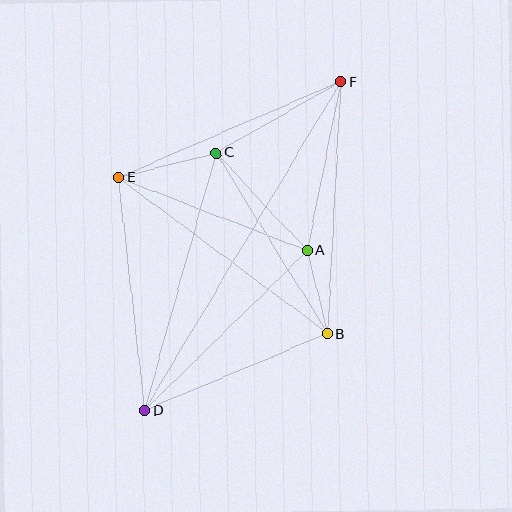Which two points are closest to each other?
Points A and B are closest to each other.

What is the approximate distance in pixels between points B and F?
The distance between B and F is approximately 253 pixels.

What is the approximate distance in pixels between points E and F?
The distance between E and F is approximately 242 pixels.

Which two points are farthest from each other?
Points D and F are farthest from each other.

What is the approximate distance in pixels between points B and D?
The distance between B and D is approximately 198 pixels.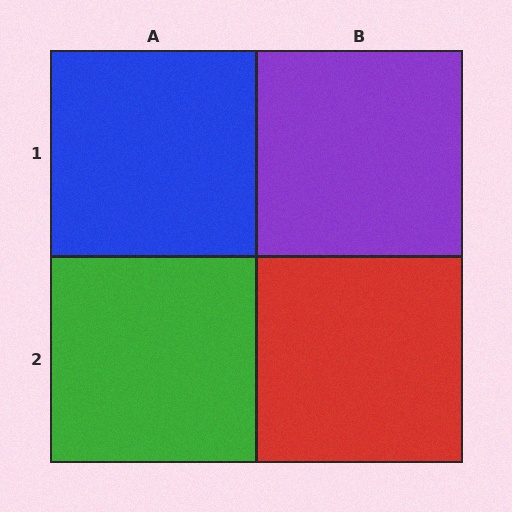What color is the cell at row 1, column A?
Blue.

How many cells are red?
1 cell is red.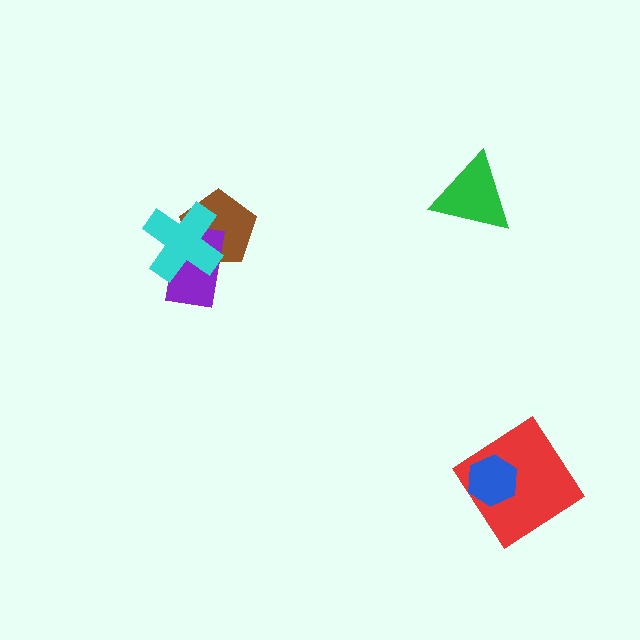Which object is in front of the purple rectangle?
The cyan cross is in front of the purple rectangle.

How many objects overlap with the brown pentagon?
2 objects overlap with the brown pentagon.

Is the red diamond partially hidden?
Yes, it is partially covered by another shape.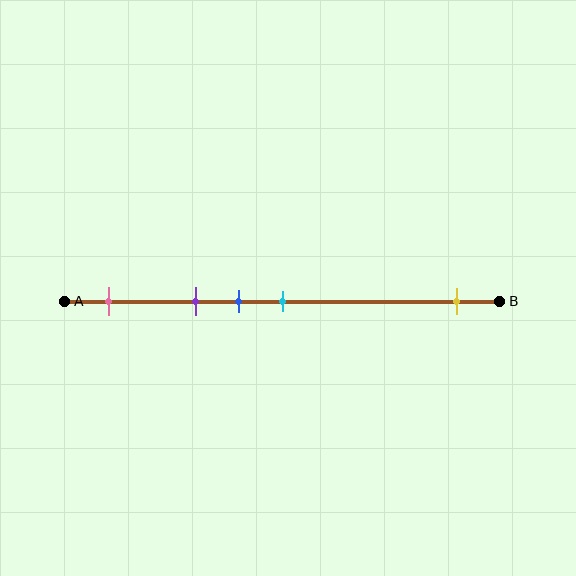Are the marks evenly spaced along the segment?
No, the marks are not evenly spaced.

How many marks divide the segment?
There are 5 marks dividing the segment.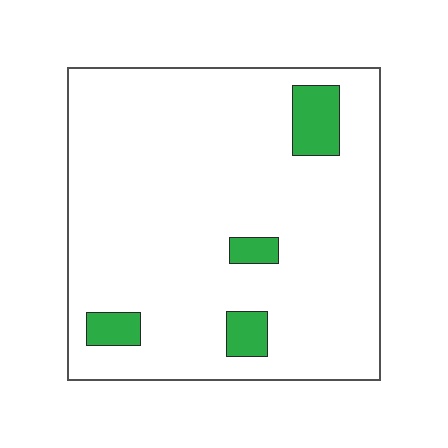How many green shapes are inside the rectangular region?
4.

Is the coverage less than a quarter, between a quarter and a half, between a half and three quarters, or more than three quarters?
Less than a quarter.